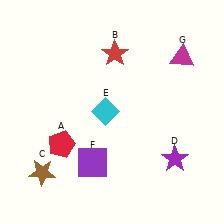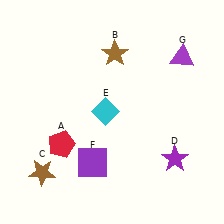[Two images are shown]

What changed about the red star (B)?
In Image 1, B is red. In Image 2, it changed to brown.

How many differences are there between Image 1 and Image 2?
There are 2 differences between the two images.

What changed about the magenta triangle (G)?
In Image 1, G is magenta. In Image 2, it changed to purple.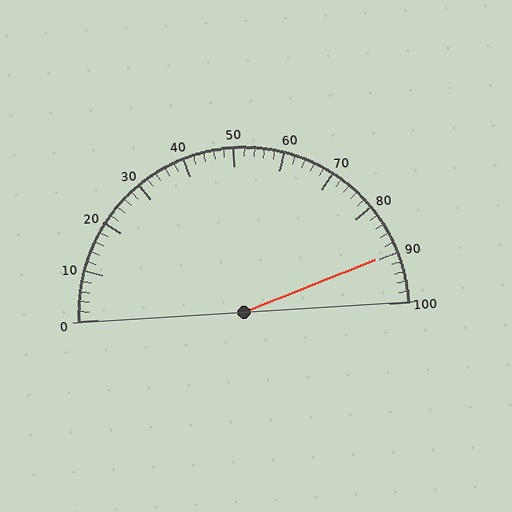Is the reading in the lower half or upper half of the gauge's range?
The reading is in the upper half of the range (0 to 100).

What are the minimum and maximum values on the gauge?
The gauge ranges from 0 to 100.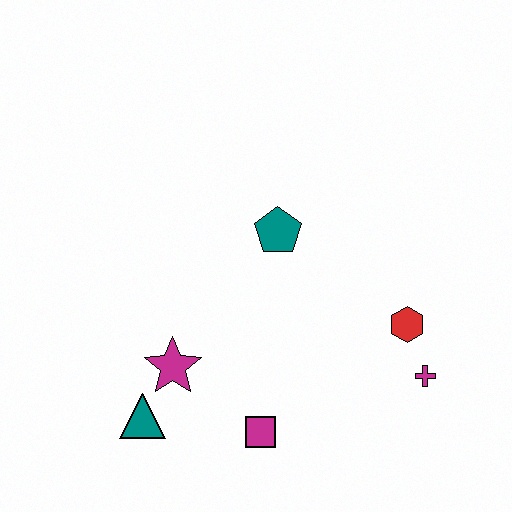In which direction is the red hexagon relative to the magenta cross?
The red hexagon is above the magenta cross.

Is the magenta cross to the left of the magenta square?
No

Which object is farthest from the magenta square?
The teal pentagon is farthest from the magenta square.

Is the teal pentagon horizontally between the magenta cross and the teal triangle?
Yes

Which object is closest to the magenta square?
The magenta star is closest to the magenta square.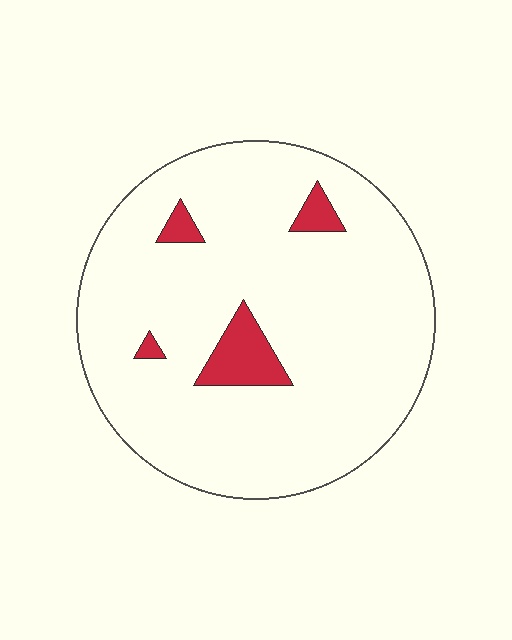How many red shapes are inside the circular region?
4.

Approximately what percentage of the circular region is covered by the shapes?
Approximately 10%.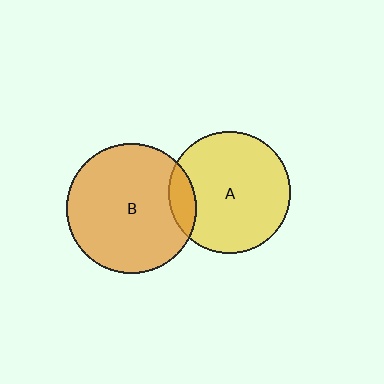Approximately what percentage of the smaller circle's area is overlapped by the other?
Approximately 10%.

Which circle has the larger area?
Circle B (orange).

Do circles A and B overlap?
Yes.